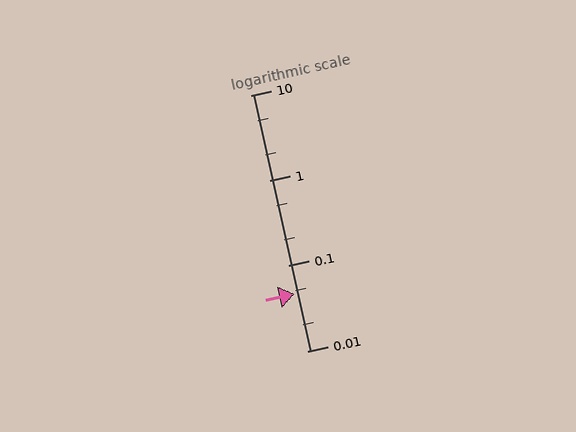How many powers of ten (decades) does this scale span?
The scale spans 3 decades, from 0.01 to 10.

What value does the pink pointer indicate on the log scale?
The pointer indicates approximately 0.047.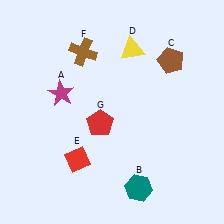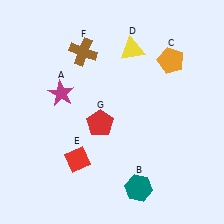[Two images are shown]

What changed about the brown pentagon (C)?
In Image 1, C is brown. In Image 2, it changed to orange.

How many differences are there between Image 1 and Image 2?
There is 1 difference between the two images.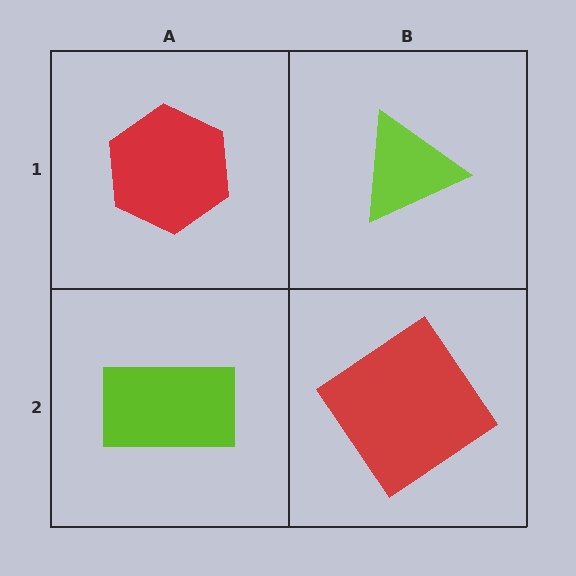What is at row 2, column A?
A lime rectangle.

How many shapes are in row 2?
2 shapes.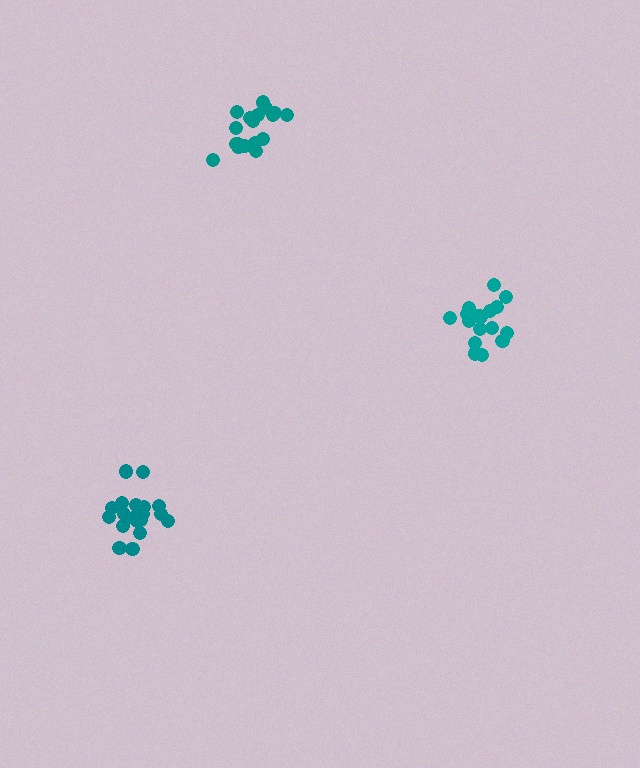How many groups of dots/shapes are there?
There are 3 groups.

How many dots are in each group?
Group 1: 19 dots, Group 2: 18 dots, Group 3: 19 dots (56 total).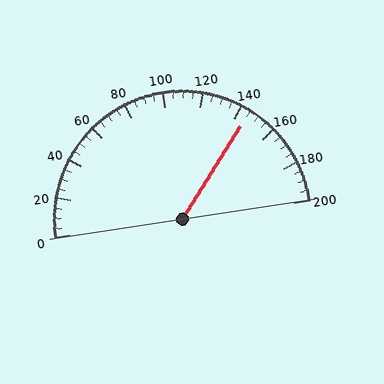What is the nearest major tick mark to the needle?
The nearest major tick mark is 140.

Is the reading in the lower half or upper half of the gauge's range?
The reading is in the upper half of the range (0 to 200).